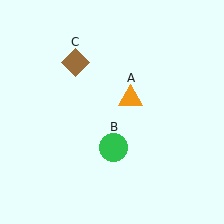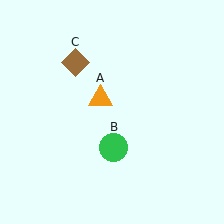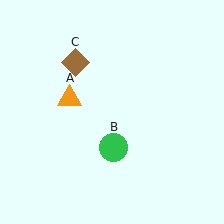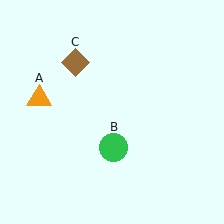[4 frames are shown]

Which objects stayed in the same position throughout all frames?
Green circle (object B) and brown diamond (object C) remained stationary.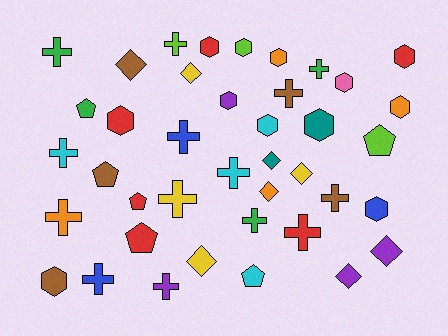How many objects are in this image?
There are 40 objects.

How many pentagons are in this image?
There are 6 pentagons.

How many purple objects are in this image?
There are 4 purple objects.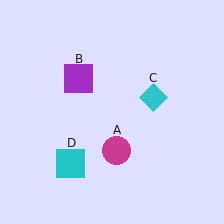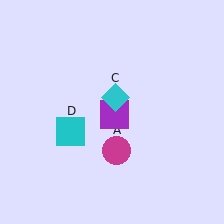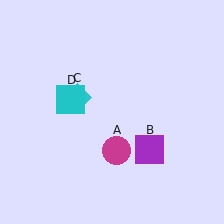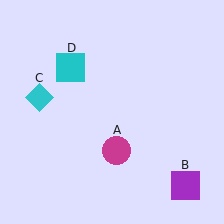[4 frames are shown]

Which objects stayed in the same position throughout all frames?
Magenta circle (object A) remained stationary.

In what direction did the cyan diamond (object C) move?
The cyan diamond (object C) moved left.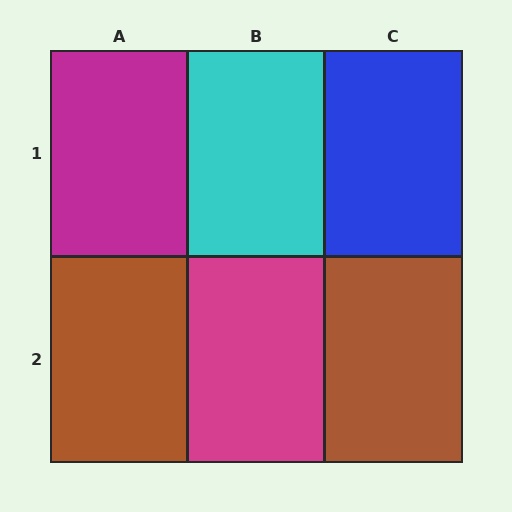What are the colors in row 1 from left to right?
Magenta, cyan, blue.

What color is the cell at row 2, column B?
Magenta.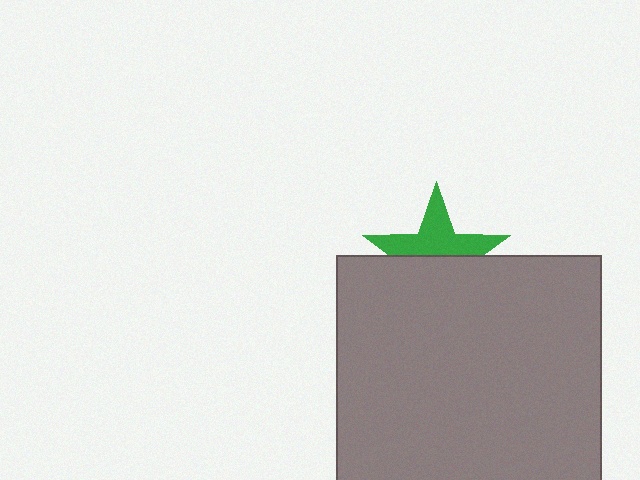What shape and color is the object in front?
The object in front is a gray rectangle.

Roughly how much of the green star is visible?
About half of it is visible (roughly 50%).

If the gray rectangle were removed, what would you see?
You would see the complete green star.